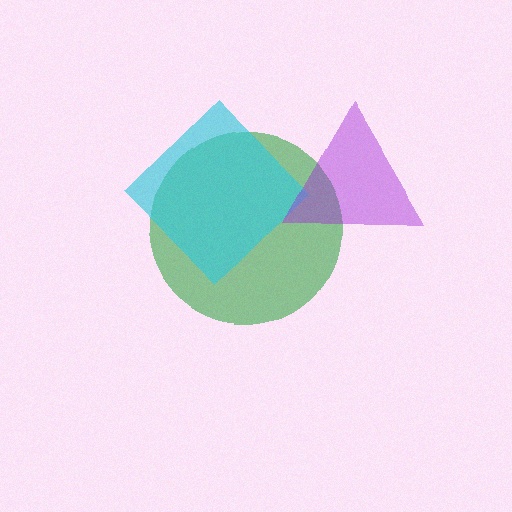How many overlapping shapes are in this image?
There are 3 overlapping shapes in the image.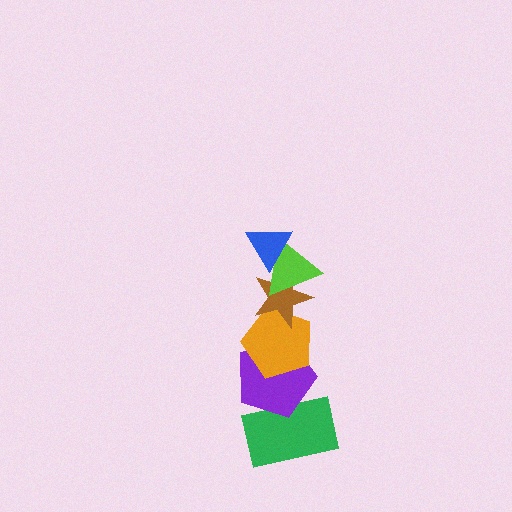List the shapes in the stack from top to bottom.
From top to bottom: the blue triangle, the lime triangle, the brown star, the orange pentagon, the purple pentagon, the green rectangle.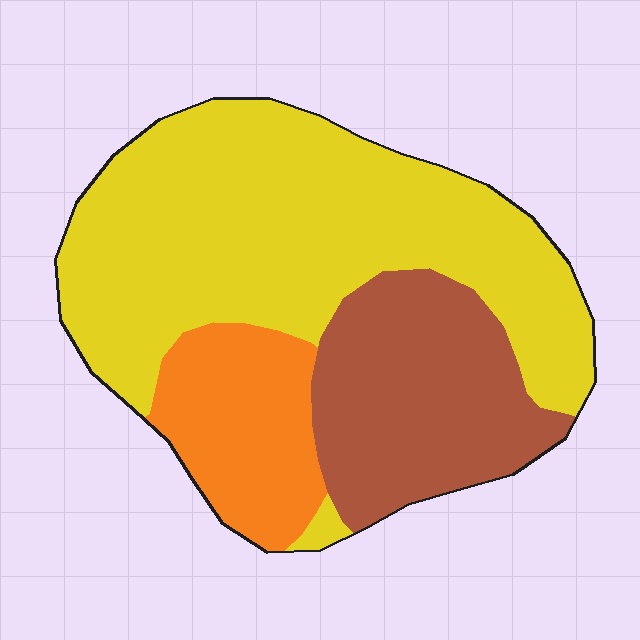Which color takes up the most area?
Yellow, at roughly 55%.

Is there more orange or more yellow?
Yellow.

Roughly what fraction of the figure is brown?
Brown covers around 25% of the figure.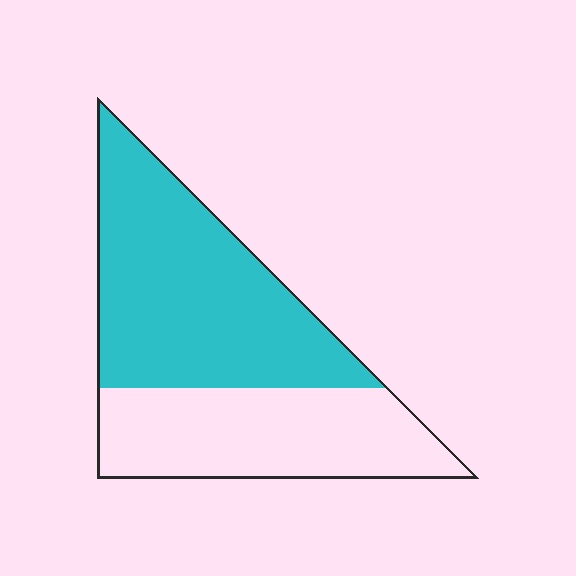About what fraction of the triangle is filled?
About three fifths (3/5).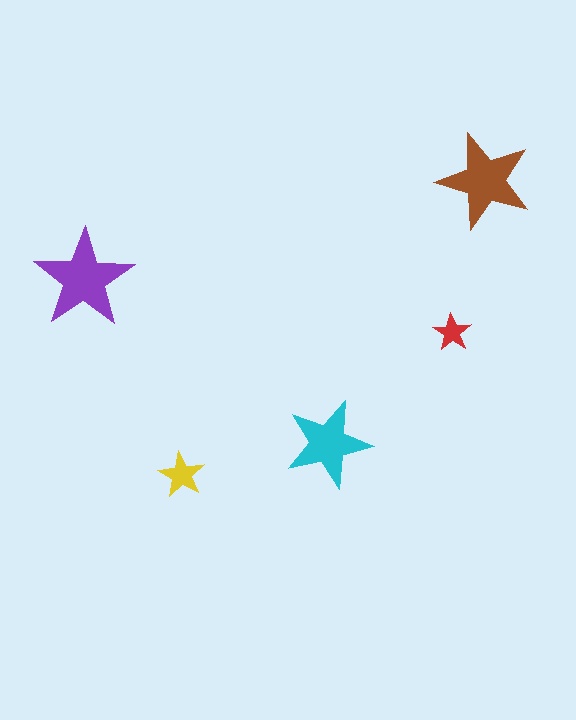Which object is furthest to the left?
The purple star is leftmost.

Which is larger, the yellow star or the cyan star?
The cyan one.